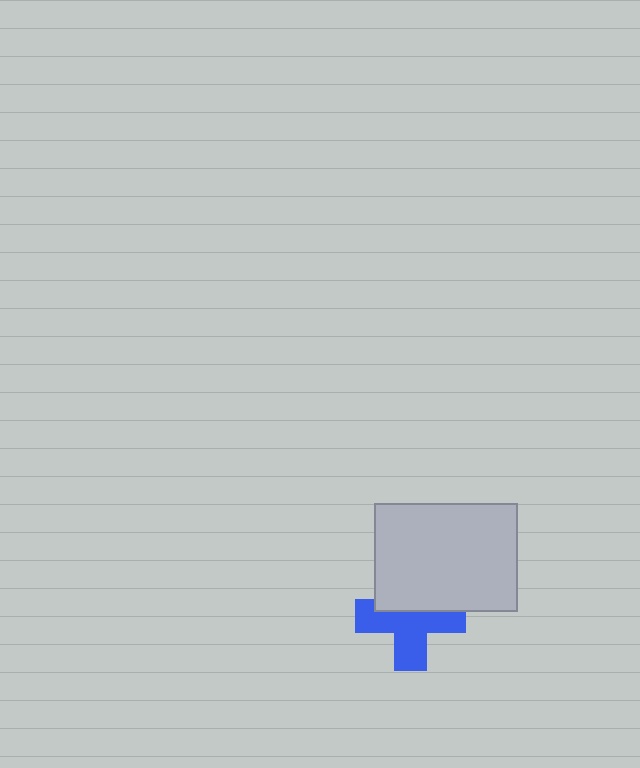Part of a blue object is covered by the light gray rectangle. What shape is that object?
It is a cross.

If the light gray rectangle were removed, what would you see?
You would see the complete blue cross.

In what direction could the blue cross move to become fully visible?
The blue cross could move down. That would shift it out from behind the light gray rectangle entirely.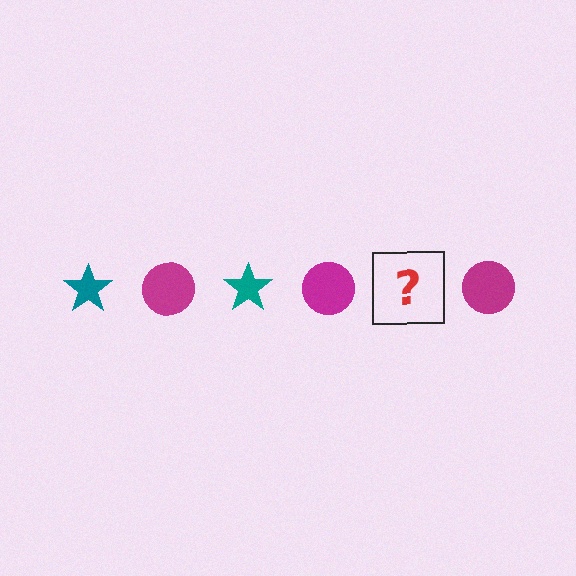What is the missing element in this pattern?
The missing element is a teal star.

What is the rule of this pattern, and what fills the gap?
The rule is that the pattern alternates between teal star and magenta circle. The gap should be filled with a teal star.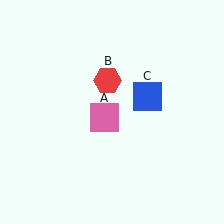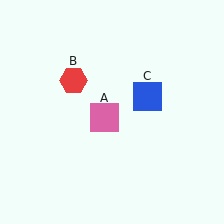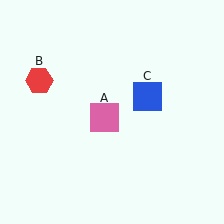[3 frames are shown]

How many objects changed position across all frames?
1 object changed position: red hexagon (object B).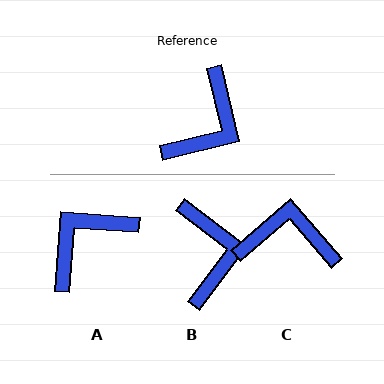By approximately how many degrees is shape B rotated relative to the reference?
Approximately 39 degrees counter-clockwise.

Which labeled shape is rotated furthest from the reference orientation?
A, about 162 degrees away.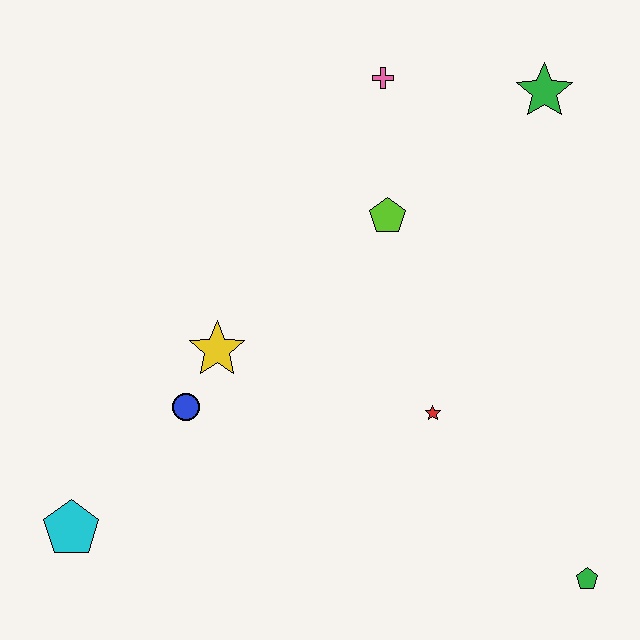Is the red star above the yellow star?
No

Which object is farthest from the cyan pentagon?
The green star is farthest from the cyan pentagon.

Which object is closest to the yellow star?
The blue circle is closest to the yellow star.